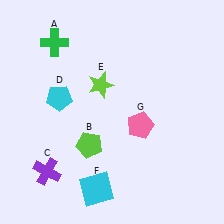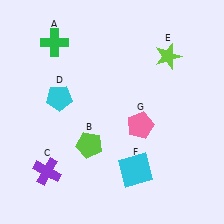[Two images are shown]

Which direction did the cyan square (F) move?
The cyan square (F) moved right.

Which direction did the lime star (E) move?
The lime star (E) moved right.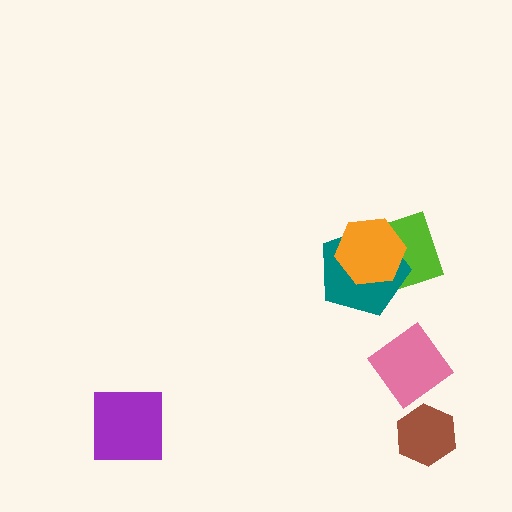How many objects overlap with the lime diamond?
2 objects overlap with the lime diamond.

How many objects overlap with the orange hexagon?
2 objects overlap with the orange hexagon.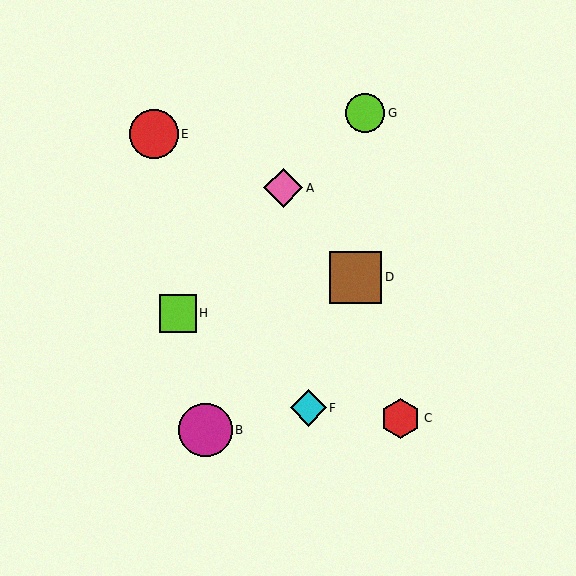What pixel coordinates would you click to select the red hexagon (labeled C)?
Click at (401, 418) to select the red hexagon C.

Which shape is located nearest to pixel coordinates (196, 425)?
The magenta circle (labeled B) at (205, 430) is nearest to that location.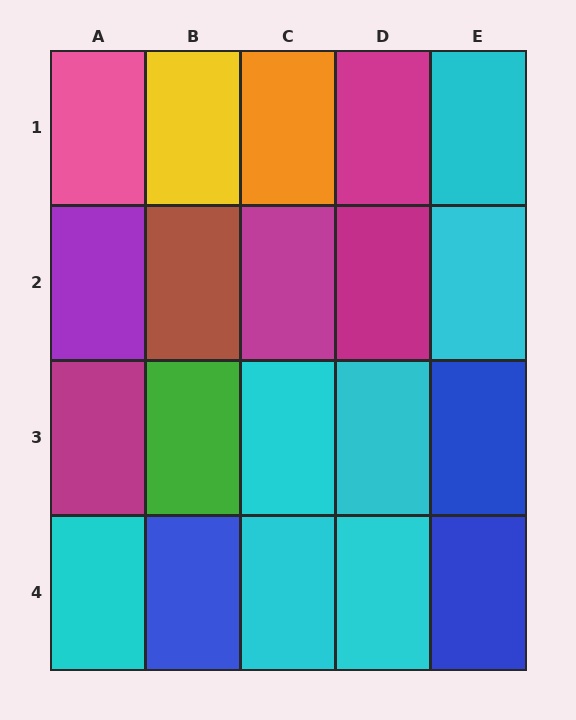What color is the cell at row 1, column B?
Yellow.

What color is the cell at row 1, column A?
Pink.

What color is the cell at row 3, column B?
Green.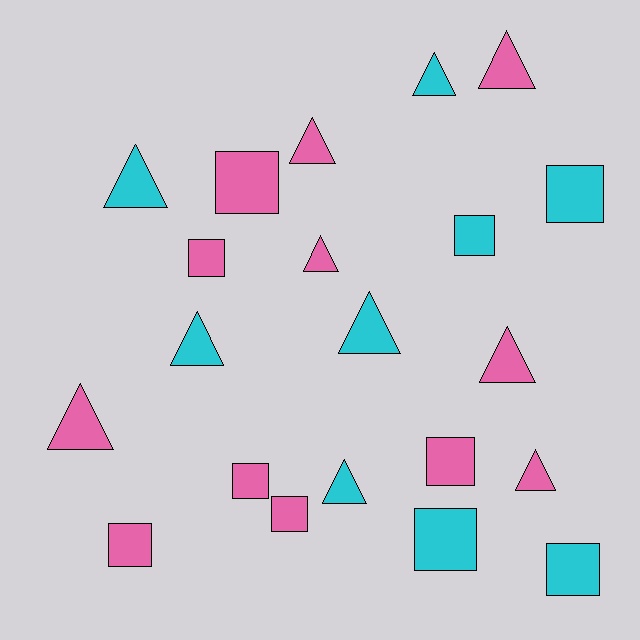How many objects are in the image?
There are 21 objects.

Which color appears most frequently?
Pink, with 12 objects.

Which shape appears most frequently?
Triangle, with 11 objects.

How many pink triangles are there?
There are 6 pink triangles.